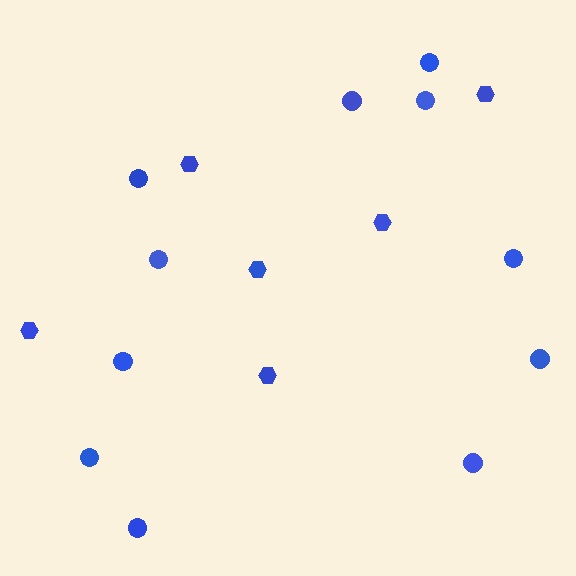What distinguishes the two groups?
There are 2 groups: one group of hexagons (6) and one group of circles (11).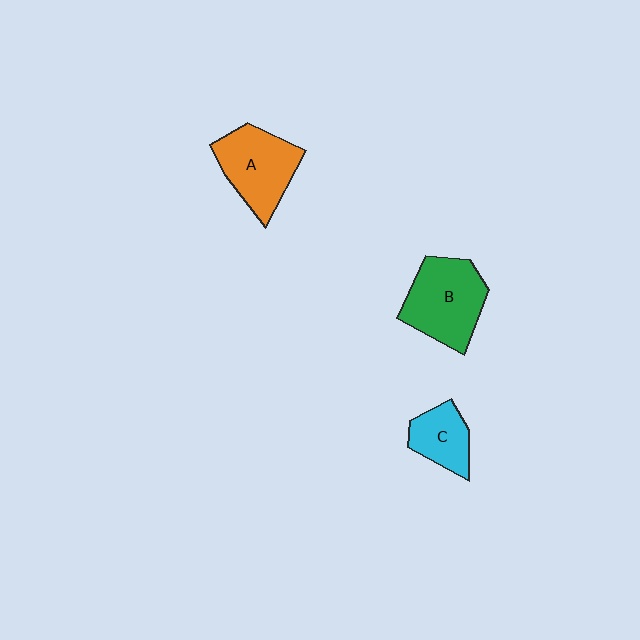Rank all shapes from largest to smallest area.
From largest to smallest: B (green), A (orange), C (cyan).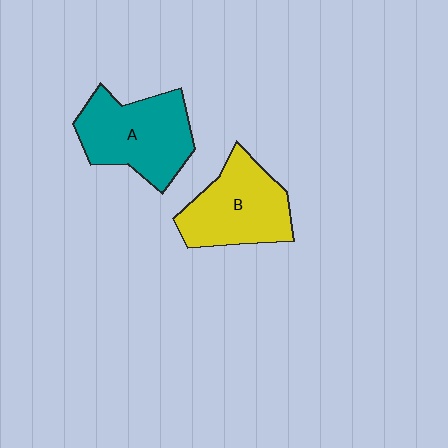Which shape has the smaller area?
Shape B (yellow).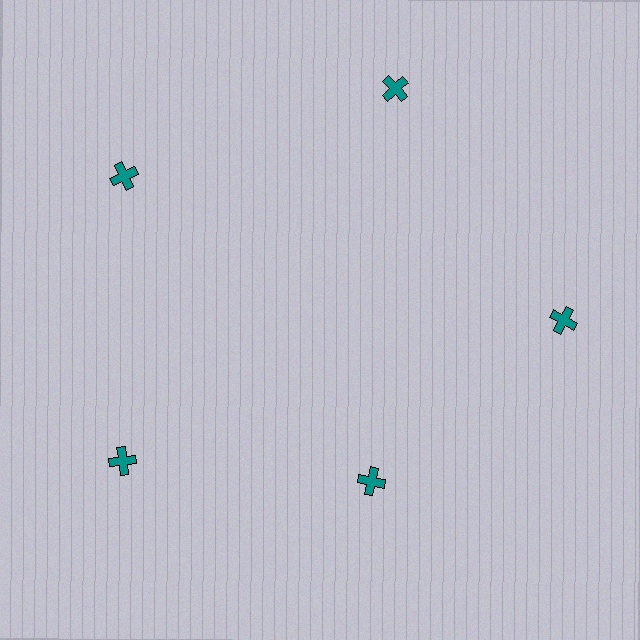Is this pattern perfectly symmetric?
No. The 5 teal crosses are arranged in a ring, but one element near the 5 o'clock position is pulled inward toward the center, breaking the 5-fold rotational symmetry.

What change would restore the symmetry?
The symmetry would be restored by moving it outward, back onto the ring so that all 5 crosses sit at equal angles and equal distance from the center.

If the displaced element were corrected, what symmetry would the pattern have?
It would have 5-fold rotational symmetry — the pattern would map onto itself every 72 degrees.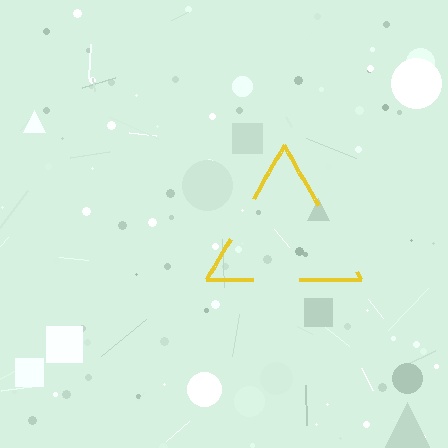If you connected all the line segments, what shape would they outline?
They would outline a triangle.